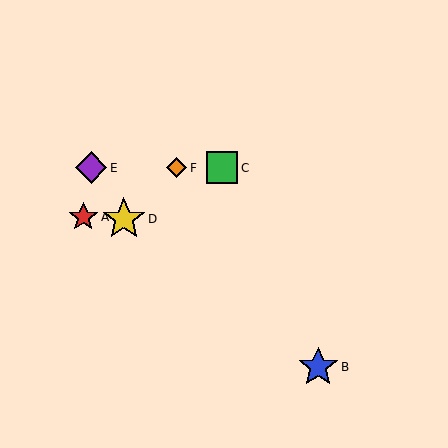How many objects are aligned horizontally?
3 objects (C, E, F) are aligned horizontally.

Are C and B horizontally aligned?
No, C is at y≈168 and B is at y≈367.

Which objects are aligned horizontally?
Objects C, E, F are aligned horizontally.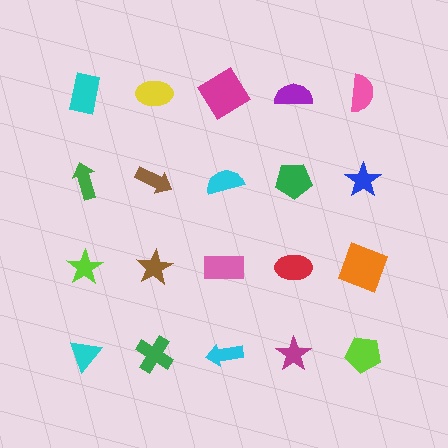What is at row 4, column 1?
A cyan triangle.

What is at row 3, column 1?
A lime star.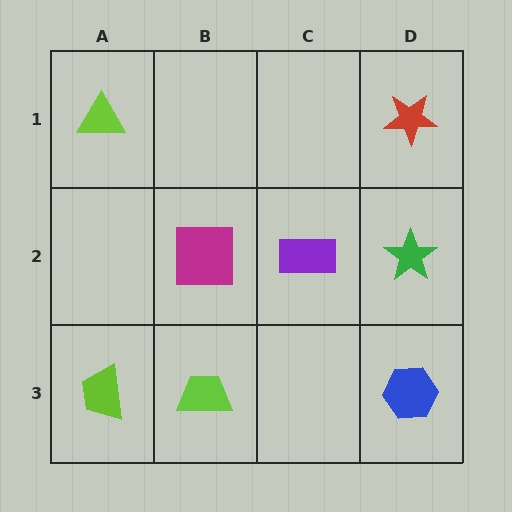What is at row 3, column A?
A lime trapezoid.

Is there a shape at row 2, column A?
No, that cell is empty.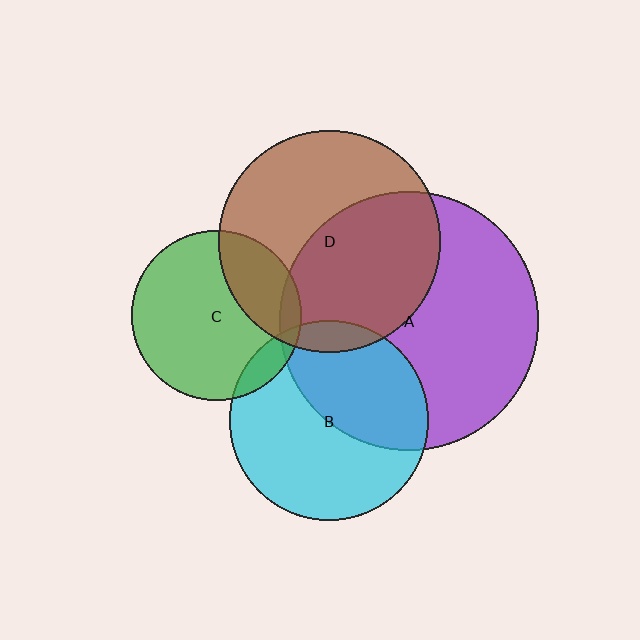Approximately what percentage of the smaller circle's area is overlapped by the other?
Approximately 5%.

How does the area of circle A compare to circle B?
Approximately 1.7 times.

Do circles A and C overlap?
Yes.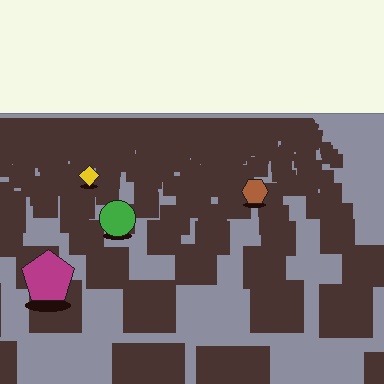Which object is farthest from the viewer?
The yellow diamond is farthest from the viewer. It appears smaller and the ground texture around it is denser.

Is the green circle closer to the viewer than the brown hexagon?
Yes. The green circle is closer — you can tell from the texture gradient: the ground texture is coarser near it.